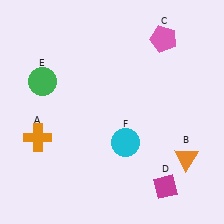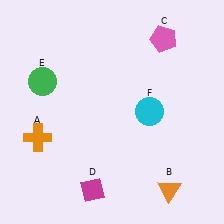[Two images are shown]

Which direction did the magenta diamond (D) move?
The magenta diamond (D) moved left.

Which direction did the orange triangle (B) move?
The orange triangle (B) moved down.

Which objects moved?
The objects that moved are: the orange triangle (B), the magenta diamond (D), the cyan circle (F).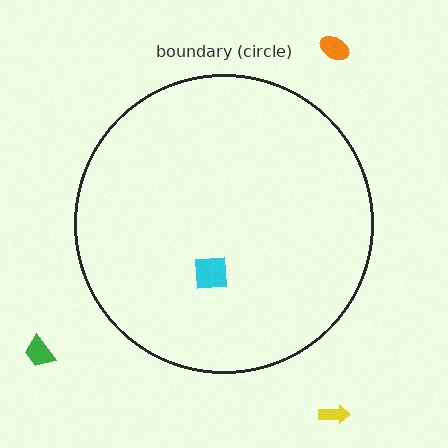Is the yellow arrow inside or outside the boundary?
Outside.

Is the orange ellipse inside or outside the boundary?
Outside.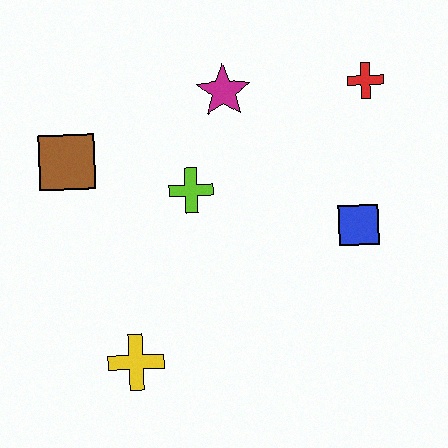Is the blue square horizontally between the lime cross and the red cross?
Yes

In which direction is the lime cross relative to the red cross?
The lime cross is to the left of the red cross.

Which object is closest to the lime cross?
The magenta star is closest to the lime cross.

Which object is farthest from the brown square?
The red cross is farthest from the brown square.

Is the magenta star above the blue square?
Yes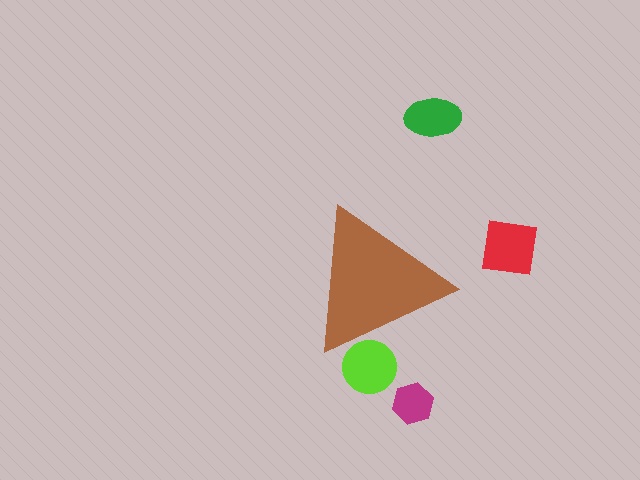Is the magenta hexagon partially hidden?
No, the magenta hexagon is fully visible.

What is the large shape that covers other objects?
A brown triangle.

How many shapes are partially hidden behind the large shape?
1 shape is partially hidden.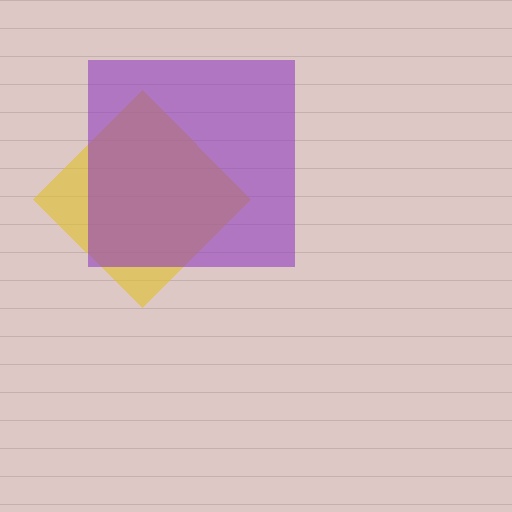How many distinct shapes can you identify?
There are 2 distinct shapes: a yellow diamond, a purple square.